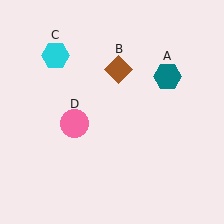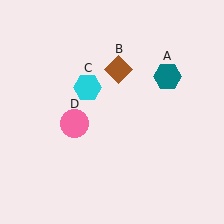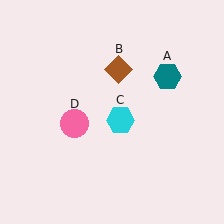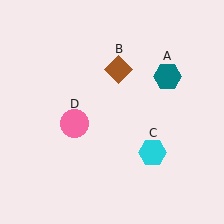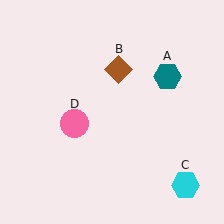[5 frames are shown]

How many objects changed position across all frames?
1 object changed position: cyan hexagon (object C).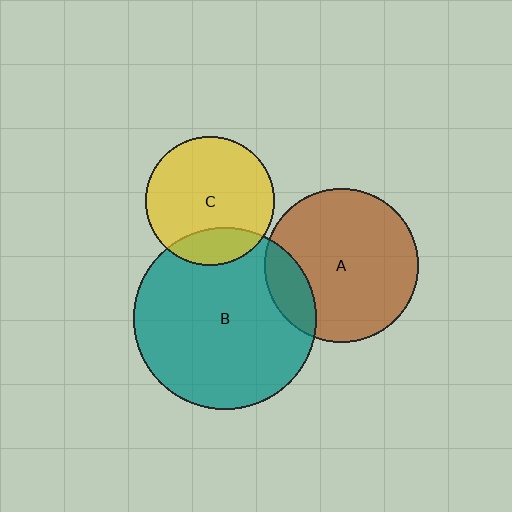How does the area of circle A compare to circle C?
Approximately 1.4 times.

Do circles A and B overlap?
Yes.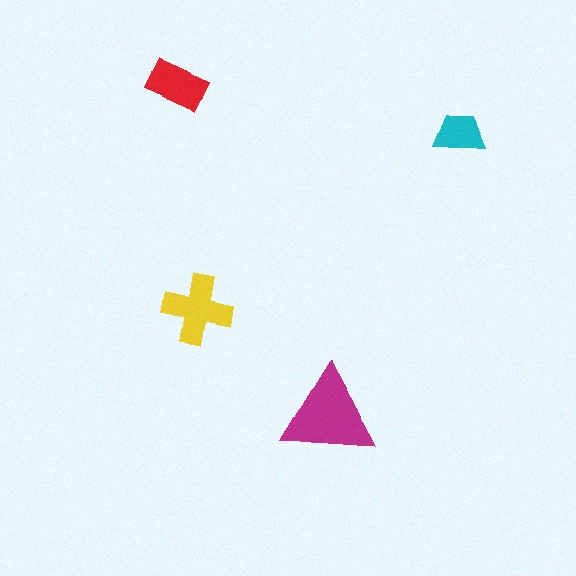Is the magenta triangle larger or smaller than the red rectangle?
Larger.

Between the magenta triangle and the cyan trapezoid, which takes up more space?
The magenta triangle.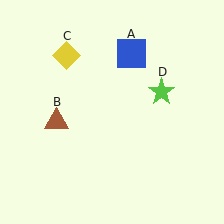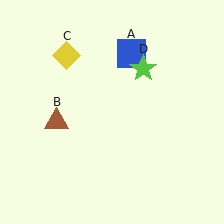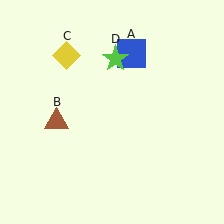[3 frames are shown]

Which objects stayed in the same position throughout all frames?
Blue square (object A) and brown triangle (object B) and yellow diamond (object C) remained stationary.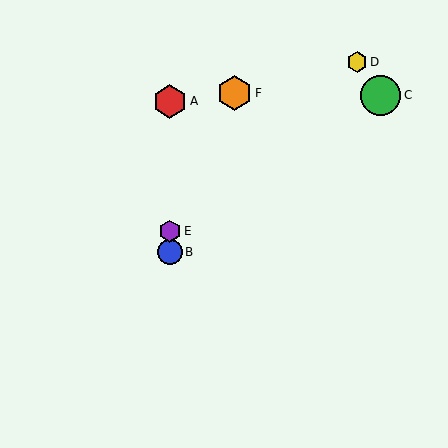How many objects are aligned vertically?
3 objects (A, B, E) are aligned vertically.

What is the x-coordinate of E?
Object E is at x≈170.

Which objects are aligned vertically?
Objects A, B, E are aligned vertically.